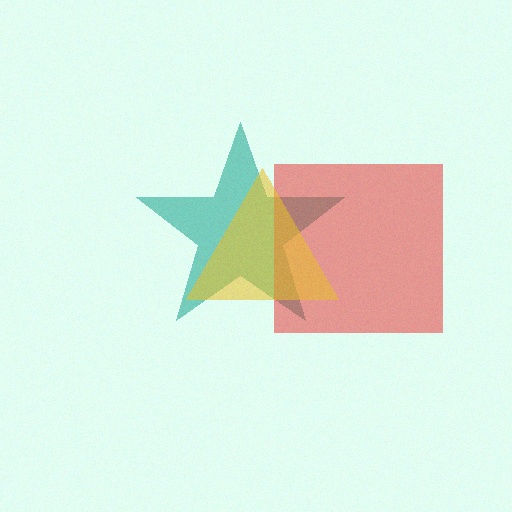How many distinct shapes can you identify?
There are 3 distinct shapes: a teal star, a red square, a yellow triangle.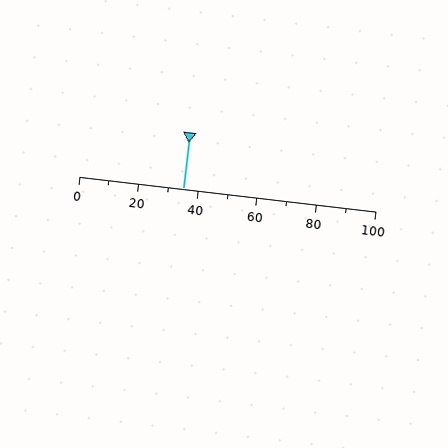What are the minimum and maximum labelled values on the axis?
The axis runs from 0 to 100.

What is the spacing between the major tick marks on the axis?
The major ticks are spaced 20 apart.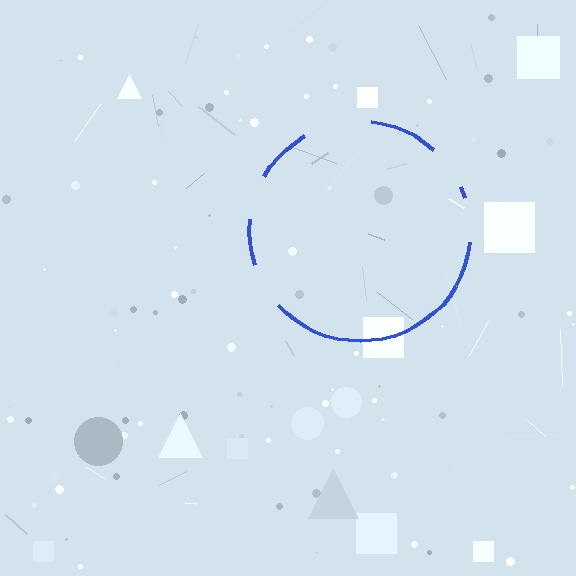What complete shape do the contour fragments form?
The contour fragments form a circle.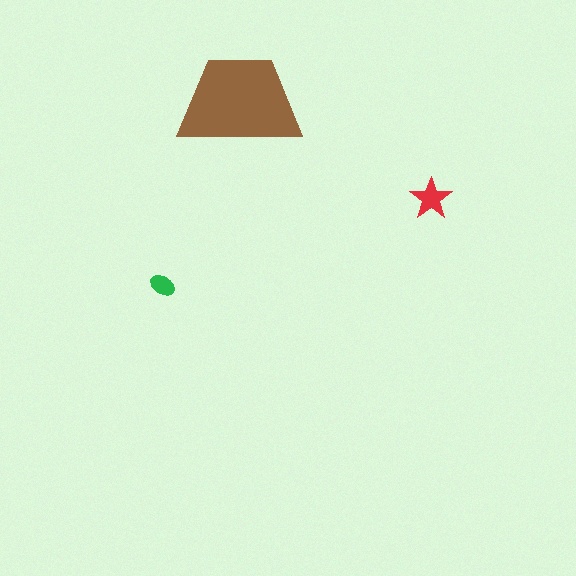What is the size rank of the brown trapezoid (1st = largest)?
1st.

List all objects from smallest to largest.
The green ellipse, the red star, the brown trapezoid.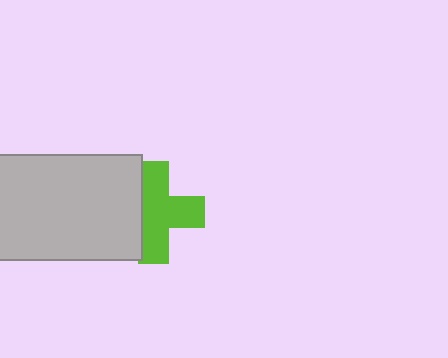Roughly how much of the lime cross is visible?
Most of it is visible (roughly 69%).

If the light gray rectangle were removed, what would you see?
You would see the complete lime cross.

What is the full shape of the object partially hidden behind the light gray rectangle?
The partially hidden object is a lime cross.